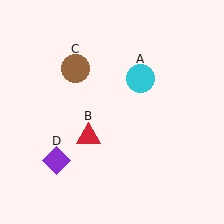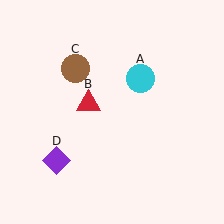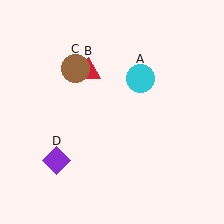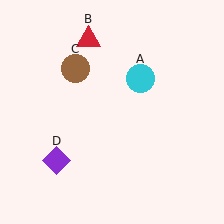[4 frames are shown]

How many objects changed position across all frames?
1 object changed position: red triangle (object B).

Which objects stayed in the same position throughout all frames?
Cyan circle (object A) and brown circle (object C) and purple diamond (object D) remained stationary.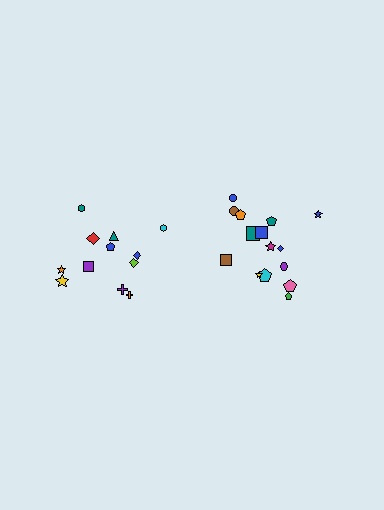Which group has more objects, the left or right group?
The right group.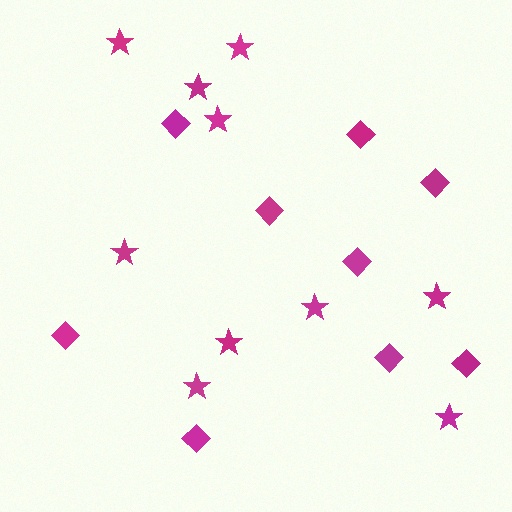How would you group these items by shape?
There are 2 groups: one group of stars (10) and one group of diamonds (9).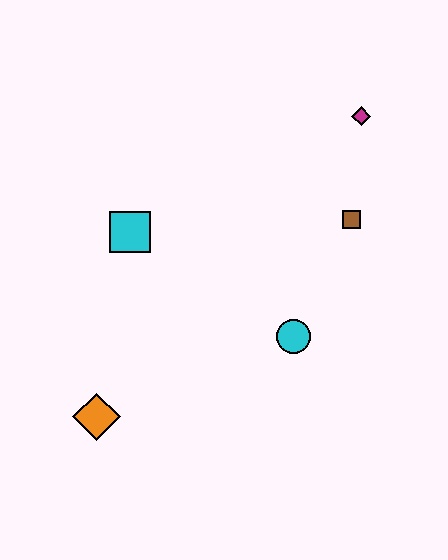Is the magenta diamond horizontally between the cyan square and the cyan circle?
No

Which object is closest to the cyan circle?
The brown square is closest to the cyan circle.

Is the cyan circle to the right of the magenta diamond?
No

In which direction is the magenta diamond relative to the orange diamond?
The magenta diamond is above the orange diamond.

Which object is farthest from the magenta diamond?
The orange diamond is farthest from the magenta diamond.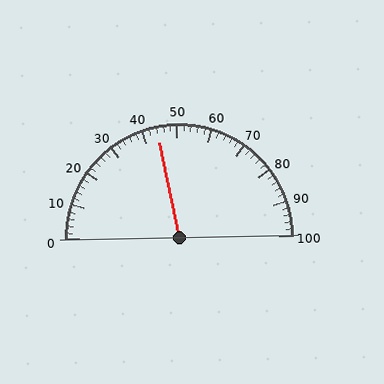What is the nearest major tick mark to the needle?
The nearest major tick mark is 40.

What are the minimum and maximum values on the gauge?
The gauge ranges from 0 to 100.